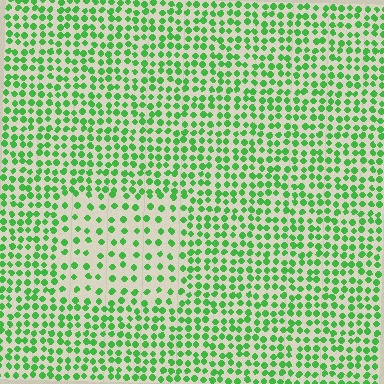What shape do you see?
I see a rectangle.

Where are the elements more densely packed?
The elements are more densely packed outside the rectangle boundary.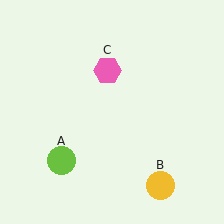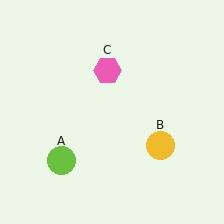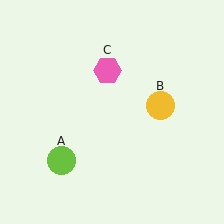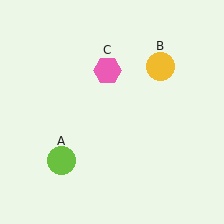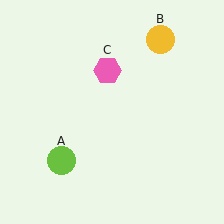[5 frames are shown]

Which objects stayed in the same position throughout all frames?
Lime circle (object A) and pink hexagon (object C) remained stationary.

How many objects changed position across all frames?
1 object changed position: yellow circle (object B).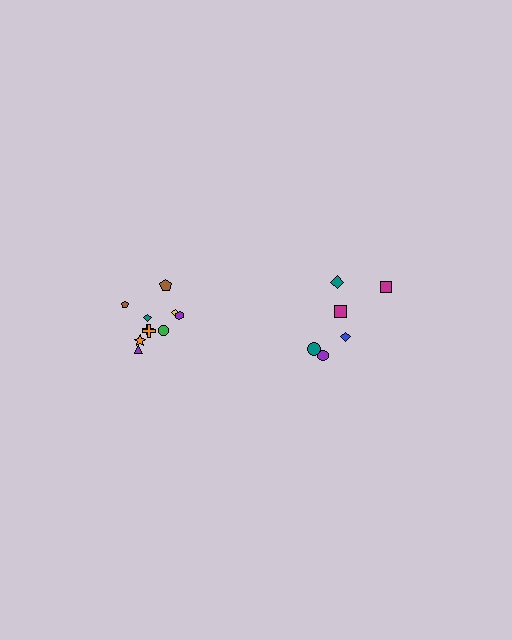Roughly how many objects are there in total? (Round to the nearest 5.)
Roughly 15 objects in total.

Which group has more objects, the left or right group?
The left group.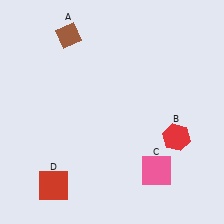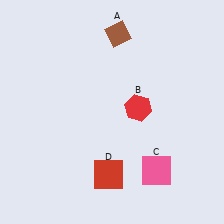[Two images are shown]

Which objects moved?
The objects that moved are: the brown diamond (A), the red hexagon (B), the red square (D).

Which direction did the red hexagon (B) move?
The red hexagon (B) moved left.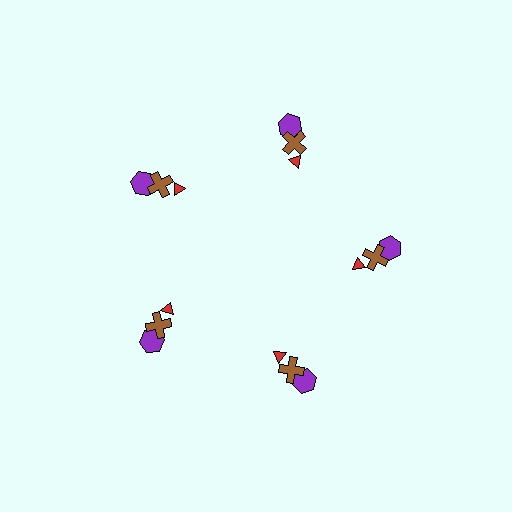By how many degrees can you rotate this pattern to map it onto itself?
The pattern maps onto itself every 72 degrees of rotation.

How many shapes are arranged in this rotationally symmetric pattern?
There are 15 shapes, arranged in 5 groups of 3.